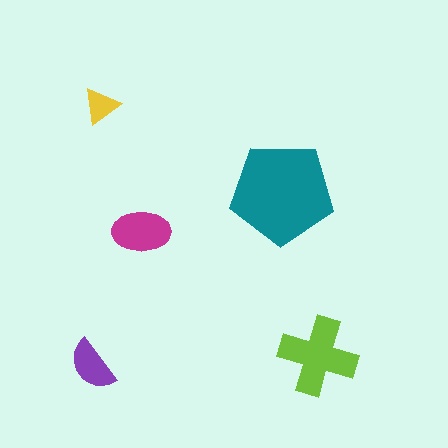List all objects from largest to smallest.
The teal pentagon, the lime cross, the magenta ellipse, the purple semicircle, the yellow triangle.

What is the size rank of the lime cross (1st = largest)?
2nd.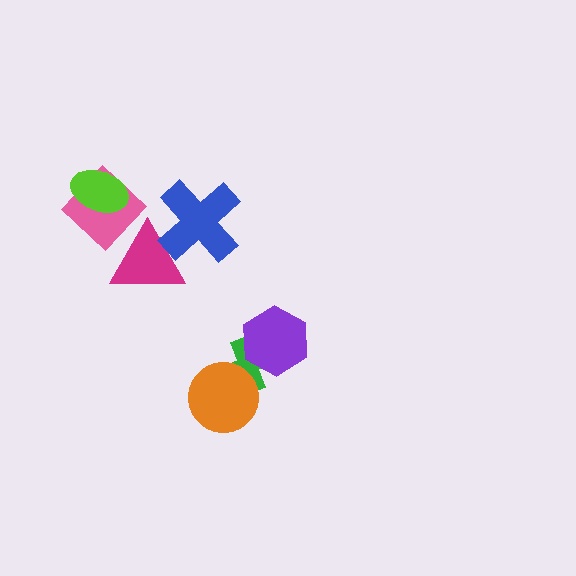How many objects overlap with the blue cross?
1 object overlaps with the blue cross.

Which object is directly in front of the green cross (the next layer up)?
The orange circle is directly in front of the green cross.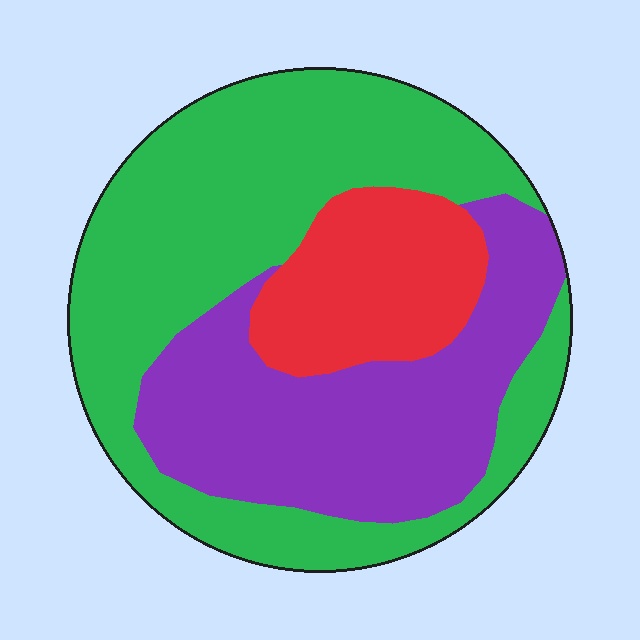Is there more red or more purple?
Purple.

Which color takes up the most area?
Green, at roughly 50%.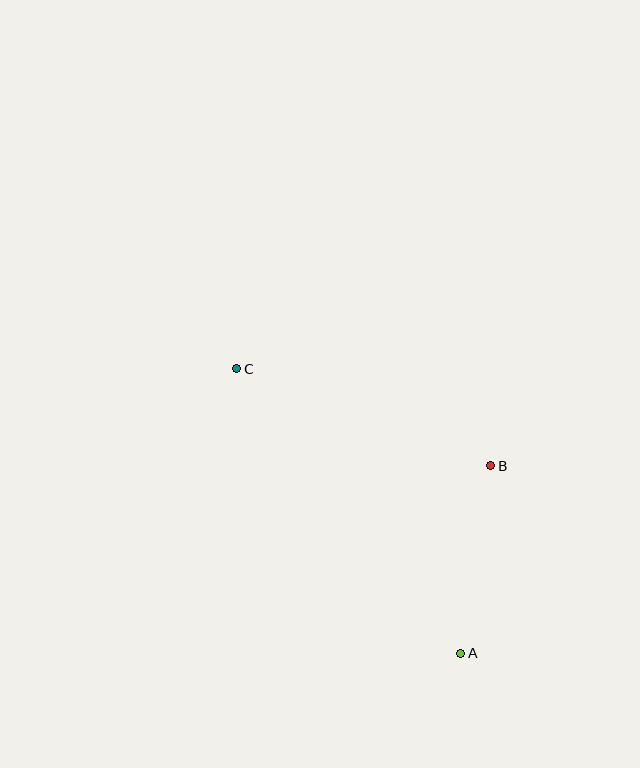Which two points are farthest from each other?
Points A and C are farthest from each other.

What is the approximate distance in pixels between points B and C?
The distance between B and C is approximately 272 pixels.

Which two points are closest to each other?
Points A and B are closest to each other.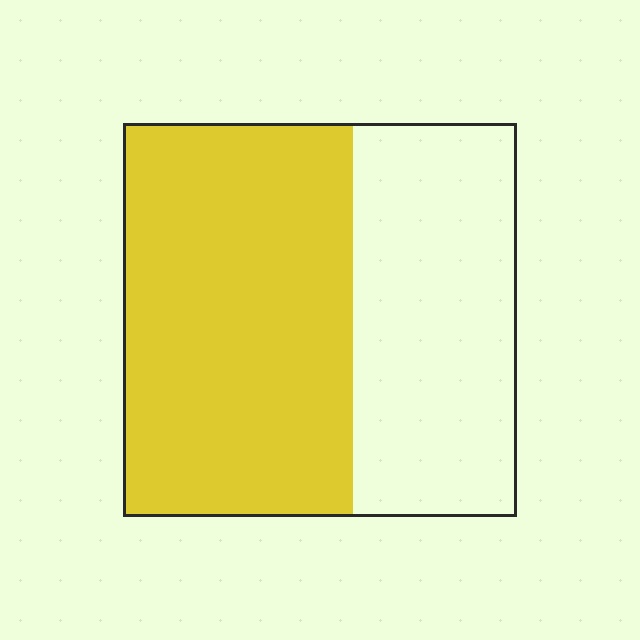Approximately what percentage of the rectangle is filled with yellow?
Approximately 60%.